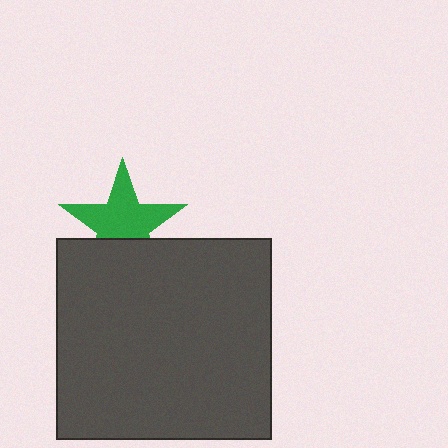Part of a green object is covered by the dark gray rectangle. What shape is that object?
It is a star.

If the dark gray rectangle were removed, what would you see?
You would see the complete green star.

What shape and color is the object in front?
The object in front is a dark gray rectangle.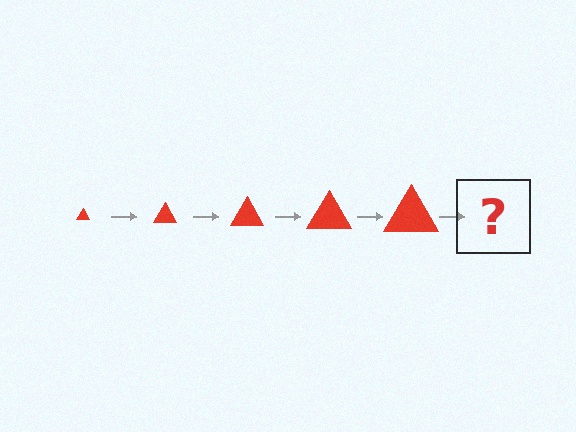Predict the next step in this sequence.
The next step is a red triangle, larger than the previous one.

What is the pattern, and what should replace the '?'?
The pattern is that the triangle gets progressively larger each step. The '?' should be a red triangle, larger than the previous one.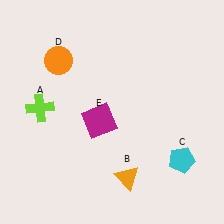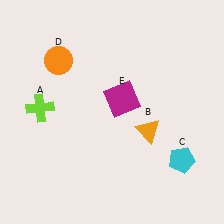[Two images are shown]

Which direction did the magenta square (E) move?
The magenta square (E) moved right.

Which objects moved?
The objects that moved are: the orange triangle (B), the magenta square (E).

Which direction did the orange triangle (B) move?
The orange triangle (B) moved up.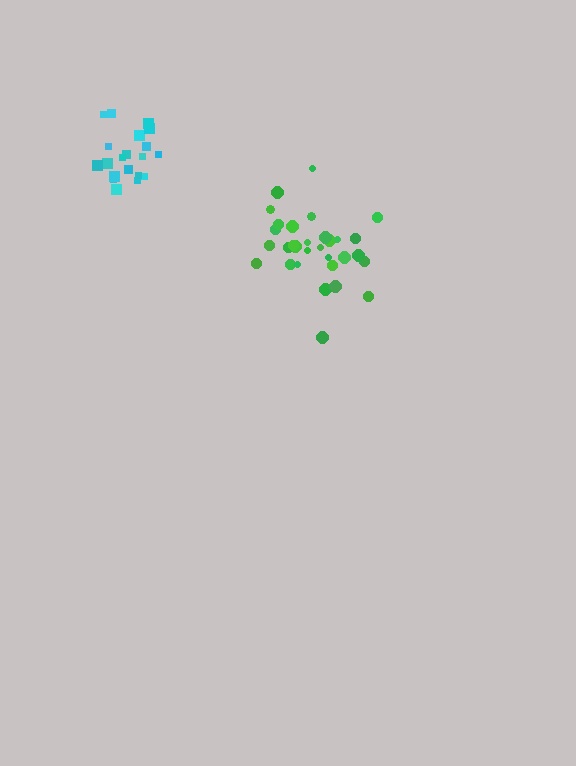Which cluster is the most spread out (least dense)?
Green.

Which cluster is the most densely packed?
Cyan.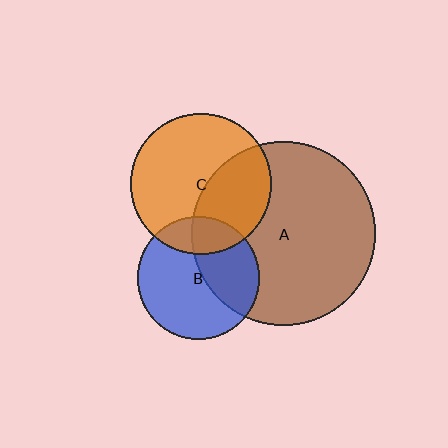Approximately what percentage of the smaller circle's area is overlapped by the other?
Approximately 20%.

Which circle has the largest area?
Circle A (brown).